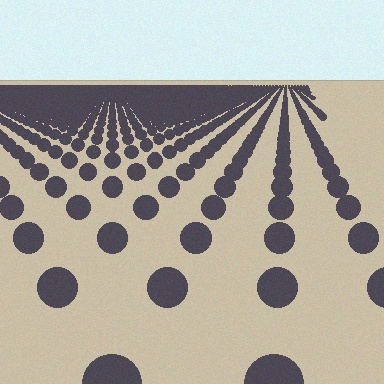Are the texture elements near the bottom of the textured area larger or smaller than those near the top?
Larger. Near the bottom, elements are closer to the viewer and appear at a bigger on-screen size.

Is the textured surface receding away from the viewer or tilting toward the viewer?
The surface is receding away from the viewer. Texture elements get smaller and denser toward the top.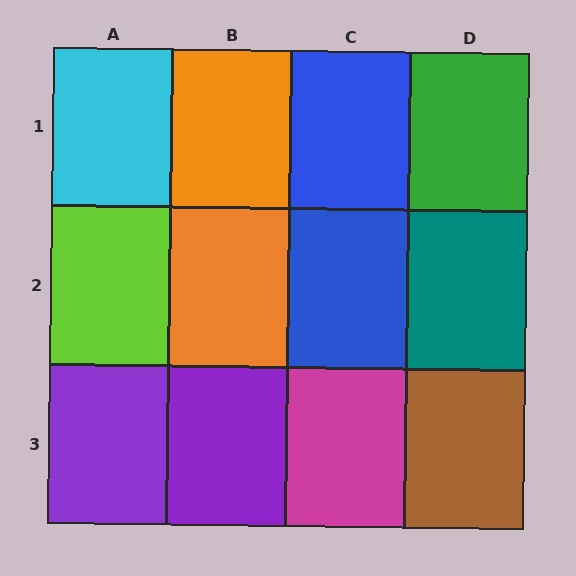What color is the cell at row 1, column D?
Green.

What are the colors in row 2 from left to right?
Lime, orange, blue, teal.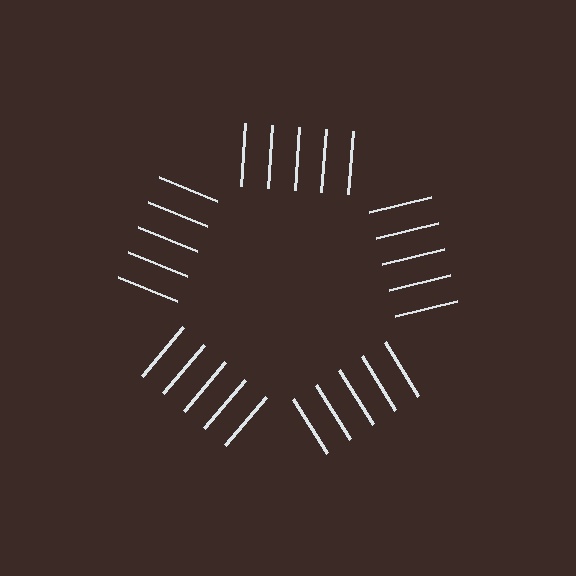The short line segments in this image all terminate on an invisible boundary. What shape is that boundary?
An illusory pentagon — the line segments terminate on its edges but no continuous stroke is drawn.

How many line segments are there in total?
25 — 5 along each of the 5 edges.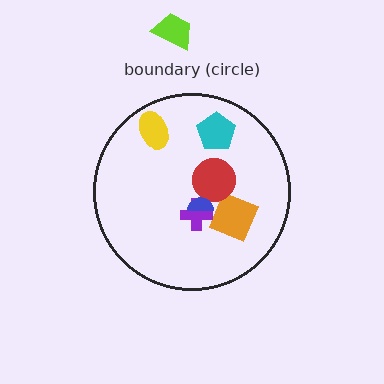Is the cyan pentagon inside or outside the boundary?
Inside.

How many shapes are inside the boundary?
6 inside, 1 outside.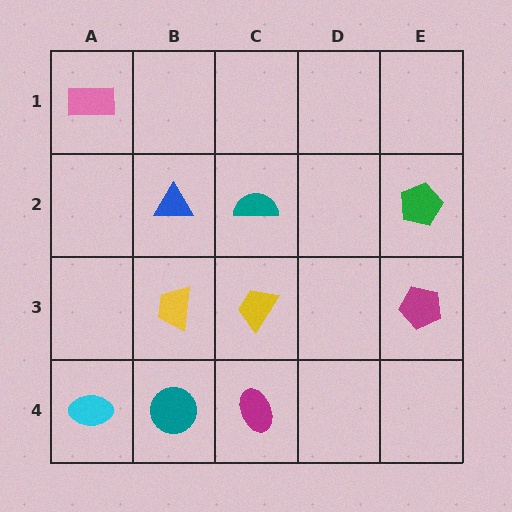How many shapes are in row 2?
3 shapes.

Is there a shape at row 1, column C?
No, that cell is empty.